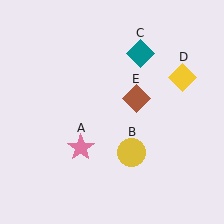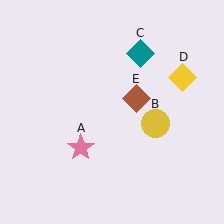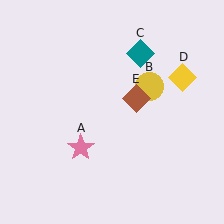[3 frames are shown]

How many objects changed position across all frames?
1 object changed position: yellow circle (object B).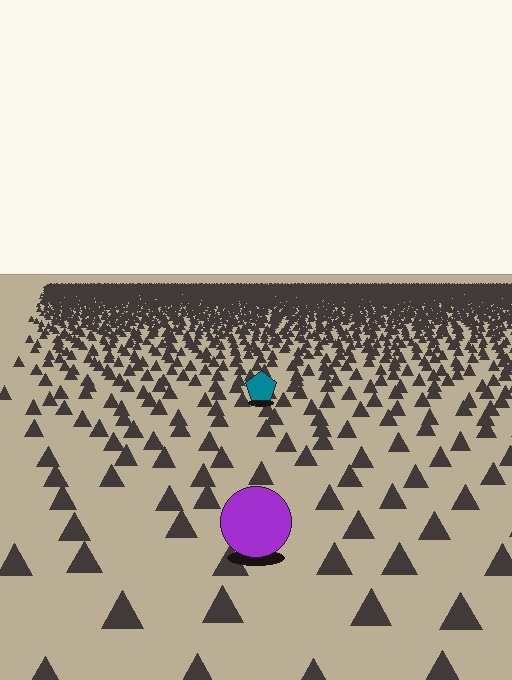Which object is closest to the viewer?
The purple circle is closest. The texture marks near it are larger and more spread out.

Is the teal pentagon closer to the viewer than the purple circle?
No. The purple circle is closer — you can tell from the texture gradient: the ground texture is coarser near it.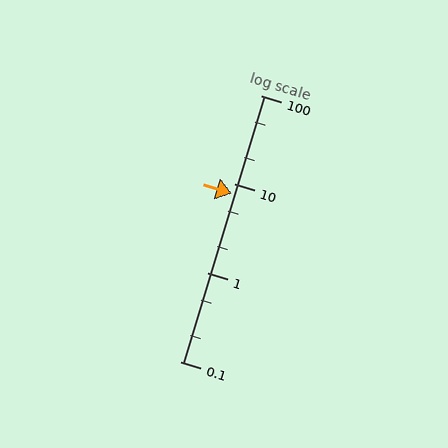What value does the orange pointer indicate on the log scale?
The pointer indicates approximately 7.9.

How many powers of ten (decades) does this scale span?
The scale spans 3 decades, from 0.1 to 100.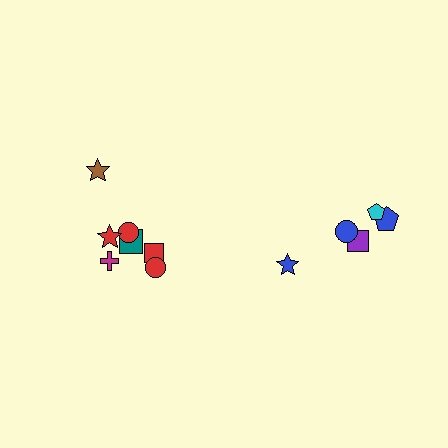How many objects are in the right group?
There are 5 objects.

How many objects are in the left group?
There are 7 objects.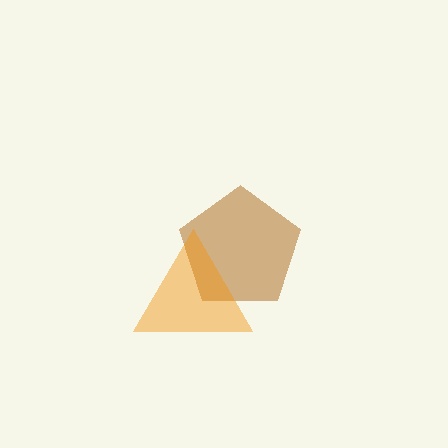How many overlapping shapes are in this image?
There are 2 overlapping shapes in the image.